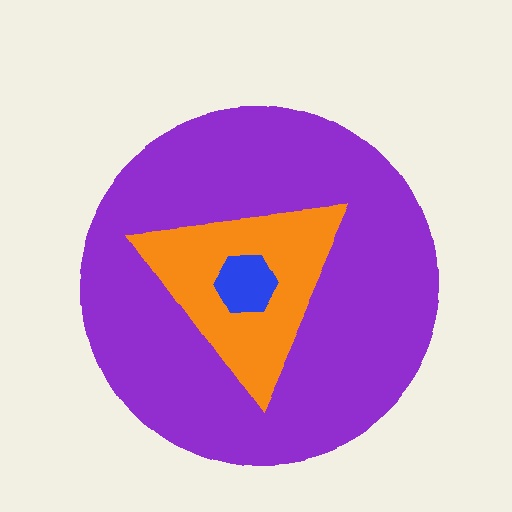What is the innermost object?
The blue hexagon.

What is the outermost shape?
The purple circle.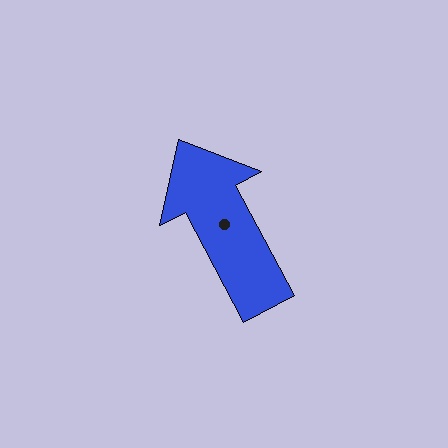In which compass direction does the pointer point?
Northwest.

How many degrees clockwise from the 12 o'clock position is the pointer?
Approximately 332 degrees.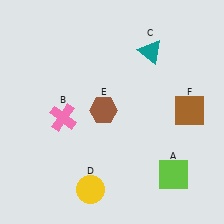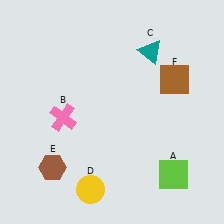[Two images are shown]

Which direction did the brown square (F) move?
The brown square (F) moved up.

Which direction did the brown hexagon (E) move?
The brown hexagon (E) moved down.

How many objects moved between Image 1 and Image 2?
2 objects moved between the two images.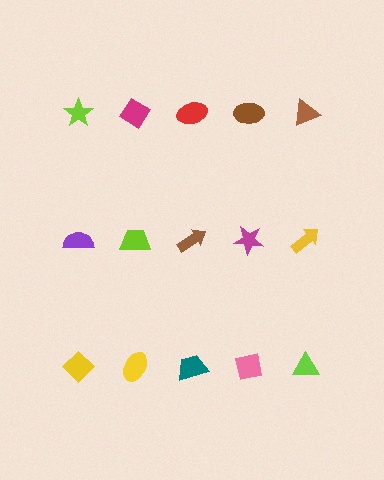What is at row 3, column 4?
A pink square.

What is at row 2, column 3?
A brown arrow.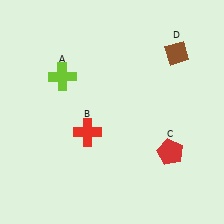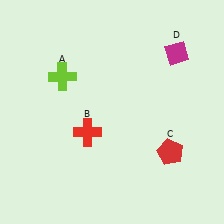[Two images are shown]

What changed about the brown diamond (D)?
In Image 1, D is brown. In Image 2, it changed to magenta.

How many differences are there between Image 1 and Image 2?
There is 1 difference between the two images.